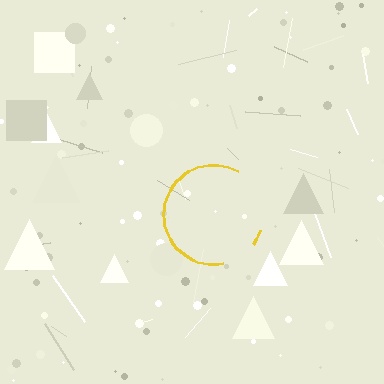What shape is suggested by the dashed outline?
The dashed outline suggests a circle.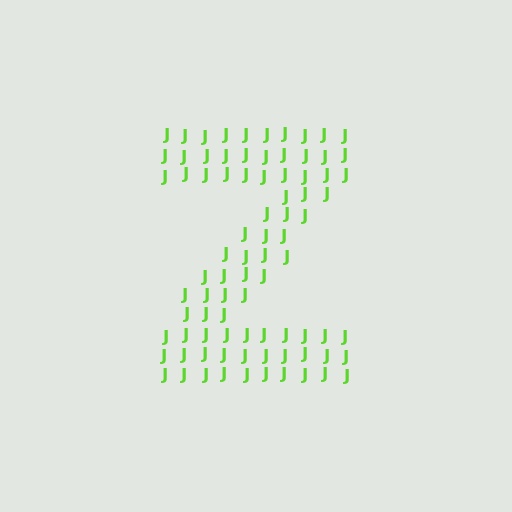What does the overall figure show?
The overall figure shows the letter Z.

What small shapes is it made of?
It is made of small letter J's.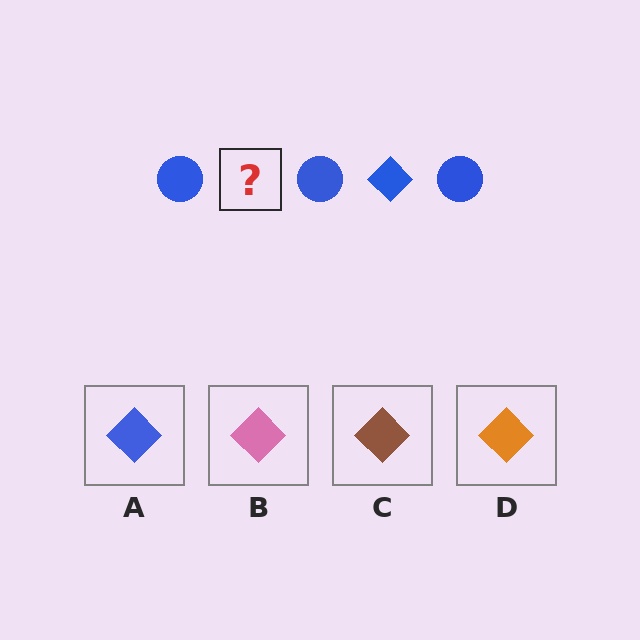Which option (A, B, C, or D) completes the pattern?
A.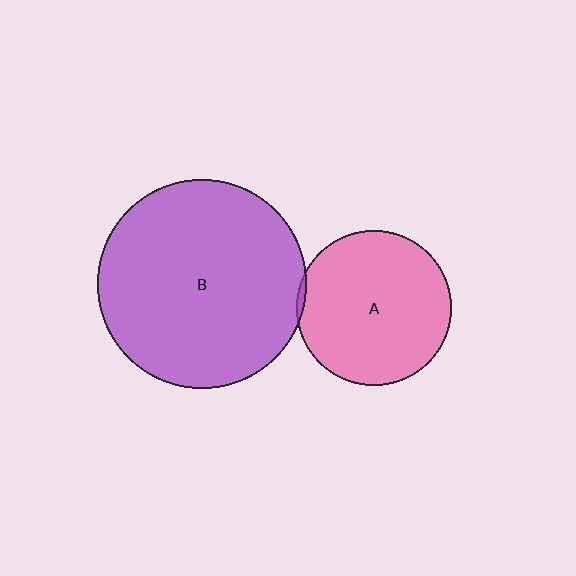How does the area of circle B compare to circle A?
Approximately 1.8 times.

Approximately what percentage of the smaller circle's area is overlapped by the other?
Approximately 5%.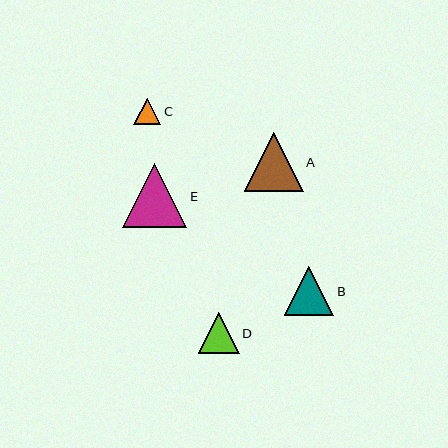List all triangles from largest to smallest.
From largest to smallest: E, A, B, D, C.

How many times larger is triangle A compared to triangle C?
Triangle A is approximately 2.2 times the size of triangle C.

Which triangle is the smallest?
Triangle C is the smallest with a size of approximately 27 pixels.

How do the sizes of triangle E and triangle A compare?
Triangle E and triangle A are approximately the same size.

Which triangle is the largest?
Triangle E is the largest with a size of approximately 64 pixels.